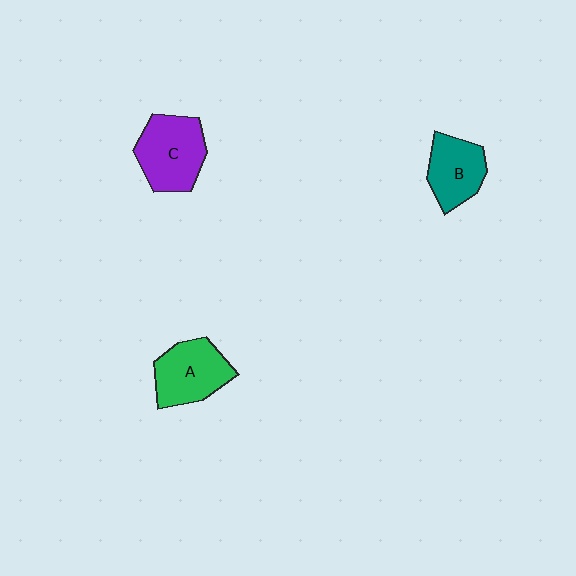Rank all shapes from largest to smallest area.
From largest to smallest: C (purple), A (green), B (teal).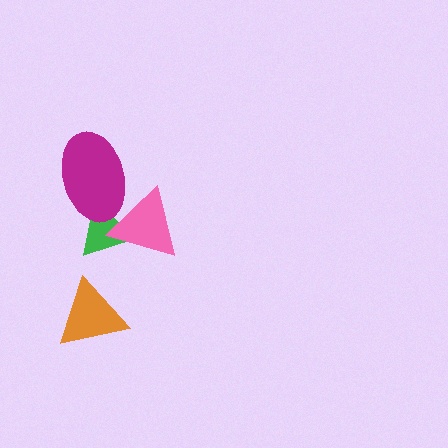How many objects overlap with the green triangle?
2 objects overlap with the green triangle.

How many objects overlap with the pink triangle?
2 objects overlap with the pink triangle.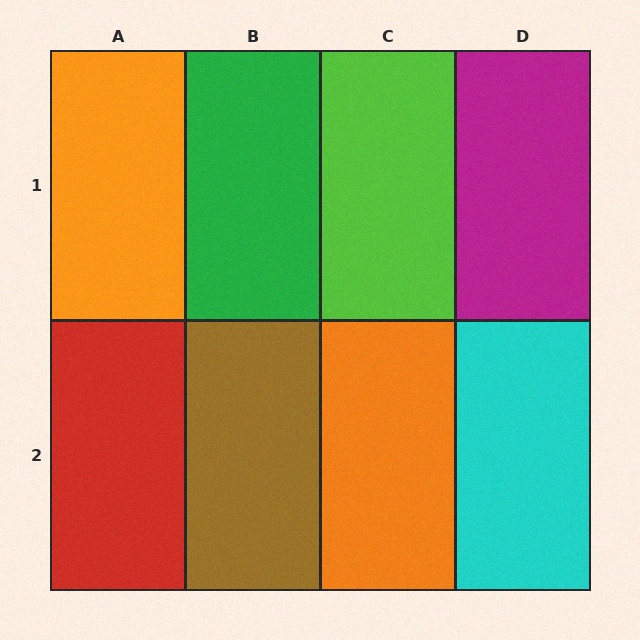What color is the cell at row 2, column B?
Brown.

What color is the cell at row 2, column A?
Red.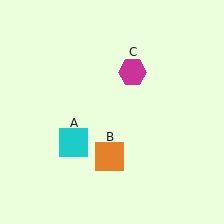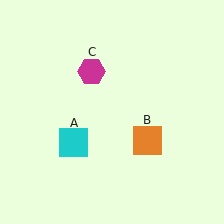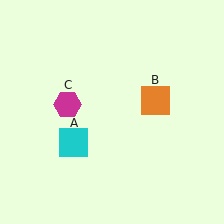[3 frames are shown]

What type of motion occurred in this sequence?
The orange square (object B), magenta hexagon (object C) rotated counterclockwise around the center of the scene.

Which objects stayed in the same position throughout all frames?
Cyan square (object A) remained stationary.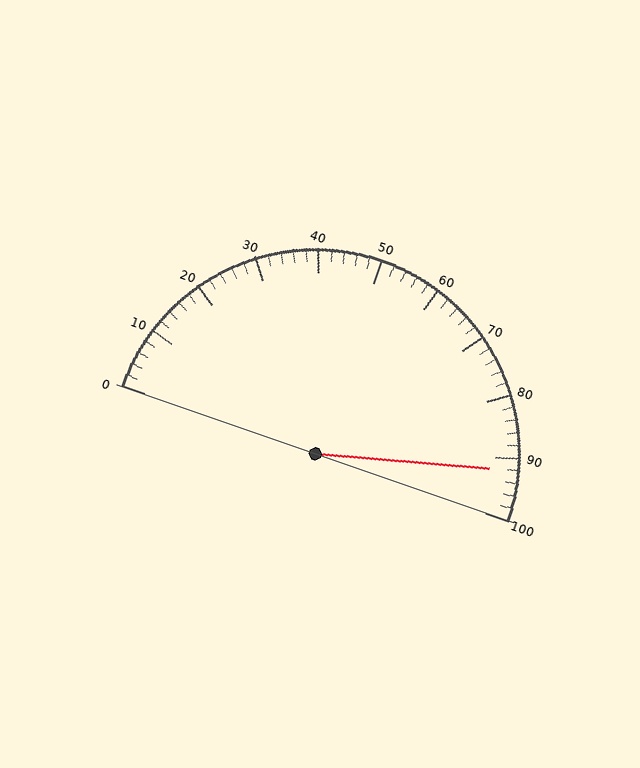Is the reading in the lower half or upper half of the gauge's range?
The reading is in the upper half of the range (0 to 100).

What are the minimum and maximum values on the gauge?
The gauge ranges from 0 to 100.